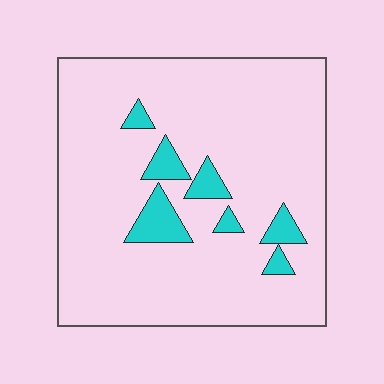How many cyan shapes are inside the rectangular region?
7.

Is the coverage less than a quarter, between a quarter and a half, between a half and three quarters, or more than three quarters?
Less than a quarter.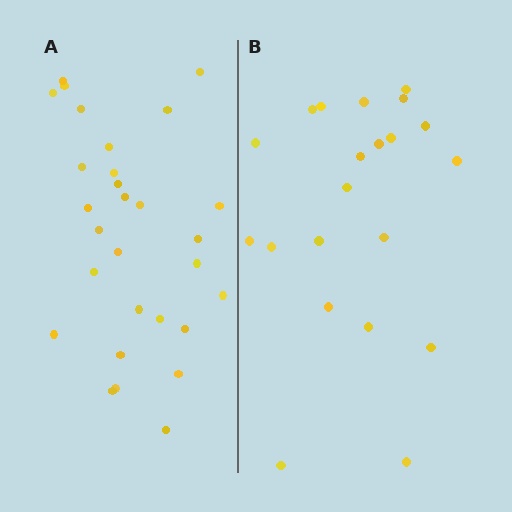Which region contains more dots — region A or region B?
Region A (the left region) has more dots.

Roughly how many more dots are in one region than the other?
Region A has roughly 8 or so more dots than region B.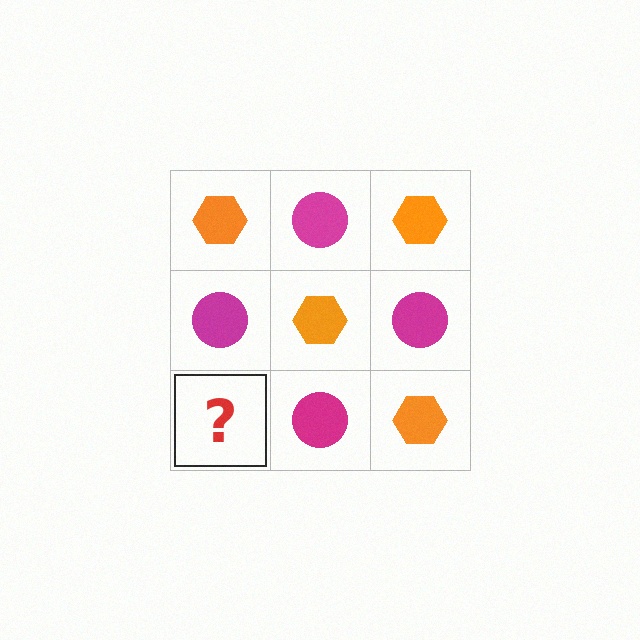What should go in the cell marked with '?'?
The missing cell should contain an orange hexagon.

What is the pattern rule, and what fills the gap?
The rule is that it alternates orange hexagon and magenta circle in a checkerboard pattern. The gap should be filled with an orange hexagon.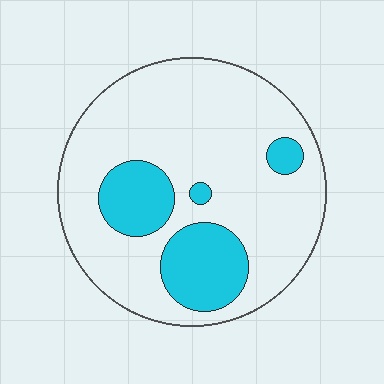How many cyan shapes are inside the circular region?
4.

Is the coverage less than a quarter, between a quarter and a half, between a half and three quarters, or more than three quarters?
Less than a quarter.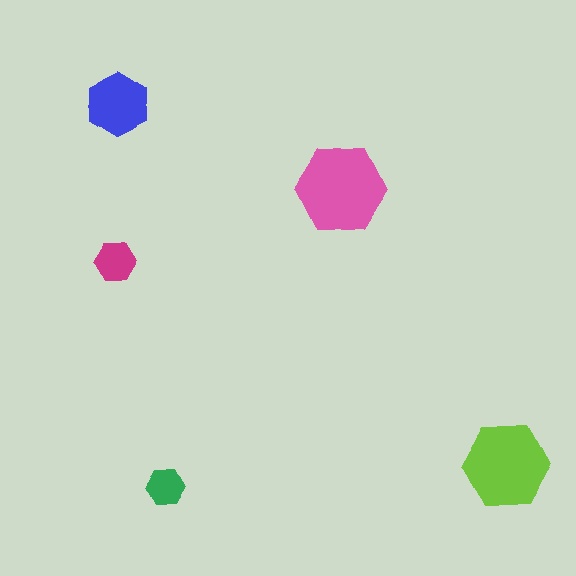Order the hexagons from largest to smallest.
the pink one, the lime one, the blue one, the magenta one, the green one.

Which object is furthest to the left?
The magenta hexagon is leftmost.